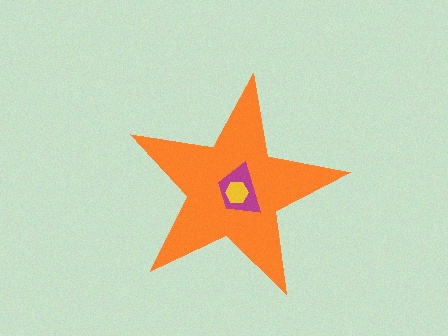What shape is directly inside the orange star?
The magenta trapezoid.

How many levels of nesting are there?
3.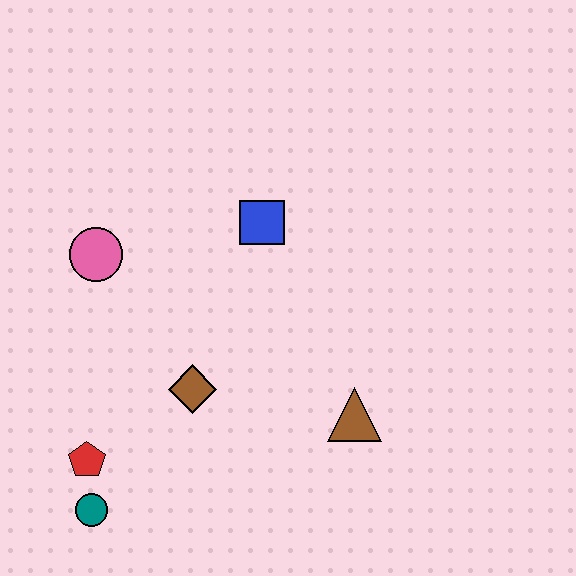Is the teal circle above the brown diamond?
No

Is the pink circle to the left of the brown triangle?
Yes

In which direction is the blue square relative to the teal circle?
The blue square is above the teal circle.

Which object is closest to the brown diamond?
The red pentagon is closest to the brown diamond.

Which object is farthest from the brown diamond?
The blue square is farthest from the brown diamond.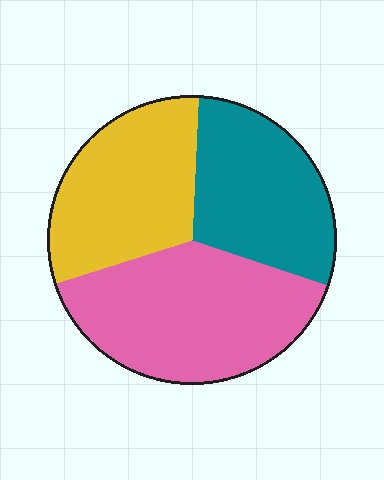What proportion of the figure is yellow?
Yellow covers about 30% of the figure.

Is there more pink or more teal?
Pink.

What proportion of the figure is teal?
Teal covers about 30% of the figure.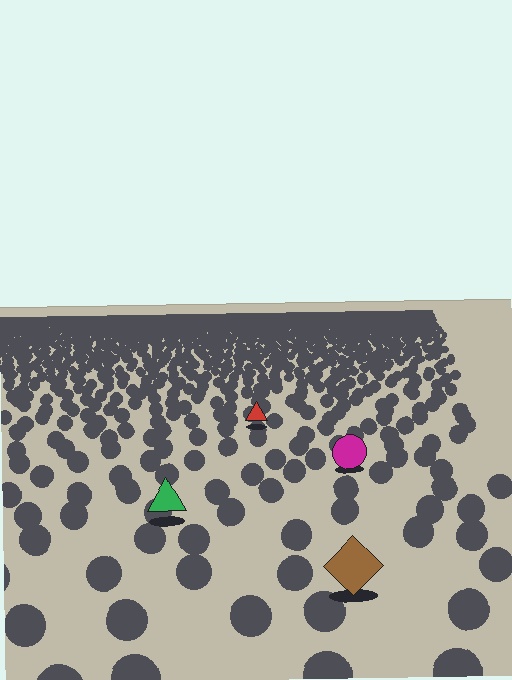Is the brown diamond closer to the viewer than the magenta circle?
Yes. The brown diamond is closer — you can tell from the texture gradient: the ground texture is coarser near it.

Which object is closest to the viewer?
The brown diamond is closest. The texture marks near it are larger and more spread out.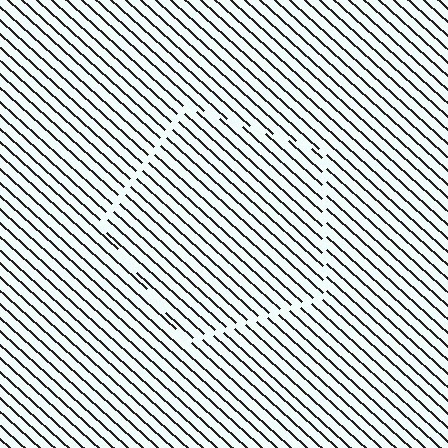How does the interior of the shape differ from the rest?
The interior of the shape contains the same grating, shifted by half a period — the contour is defined by the phase discontinuity where line-ends from the inner and outer gratings abut.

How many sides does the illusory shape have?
5 sides — the line-ends trace a pentagon.